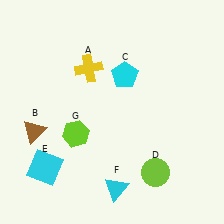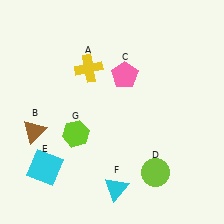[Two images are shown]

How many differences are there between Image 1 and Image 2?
There is 1 difference between the two images.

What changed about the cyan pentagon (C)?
In Image 1, C is cyan. In Image 2, it changed to pink.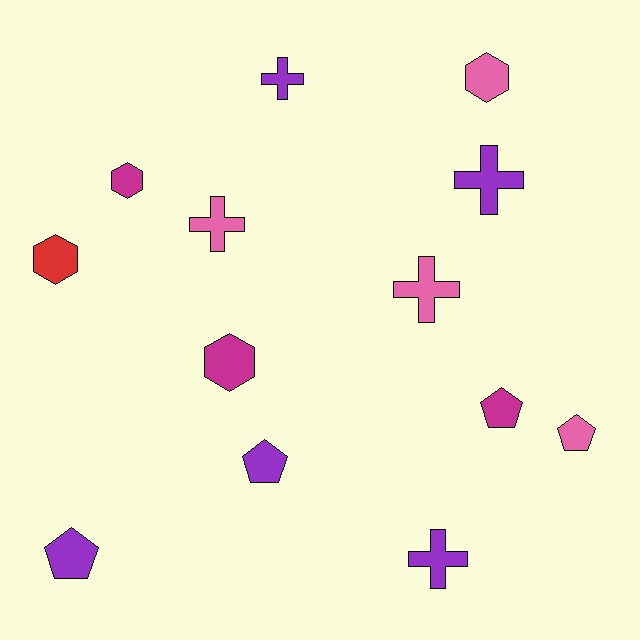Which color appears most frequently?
Purple, with 5 objects.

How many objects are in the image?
There are 13 objects.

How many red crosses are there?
There are no red crosses.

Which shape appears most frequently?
Cross, with 5 objects.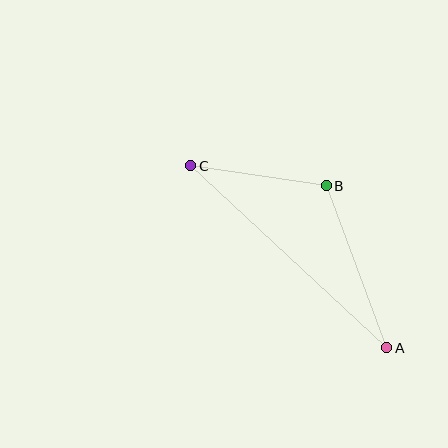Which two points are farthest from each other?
Points A and C are farthest from each other.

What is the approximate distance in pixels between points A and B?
The distance between A and B is approximately 173 pixels.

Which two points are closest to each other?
Points B and C are closest to each other.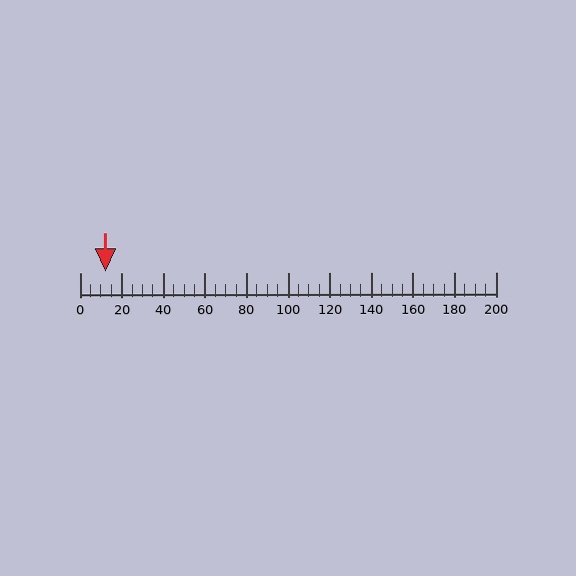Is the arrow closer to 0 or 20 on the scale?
The arrow is closer to 20.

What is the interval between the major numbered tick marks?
The major tick marks are spaced 20 units apart.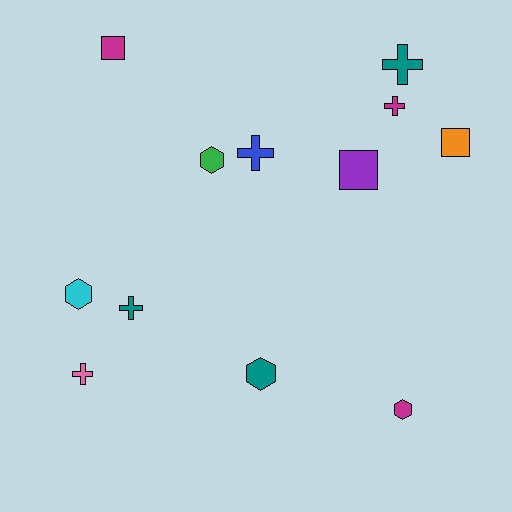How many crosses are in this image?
There are 5 crosses.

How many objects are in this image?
There are 12 objects.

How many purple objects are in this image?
There is 1 purple object.